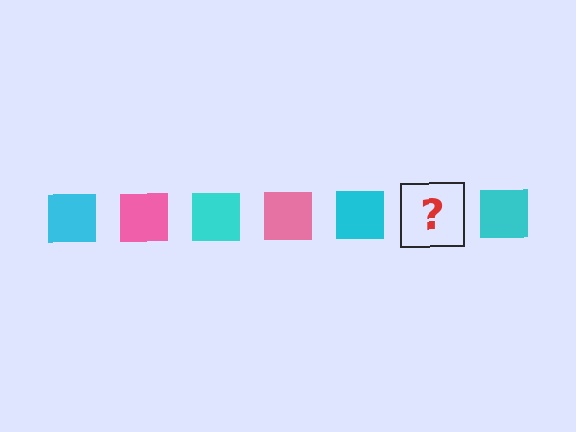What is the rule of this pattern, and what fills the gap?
The rule is that the pattern cycles through cyan, pink squares. The gap should be filled with a pink square.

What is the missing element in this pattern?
The missing element is a pink square.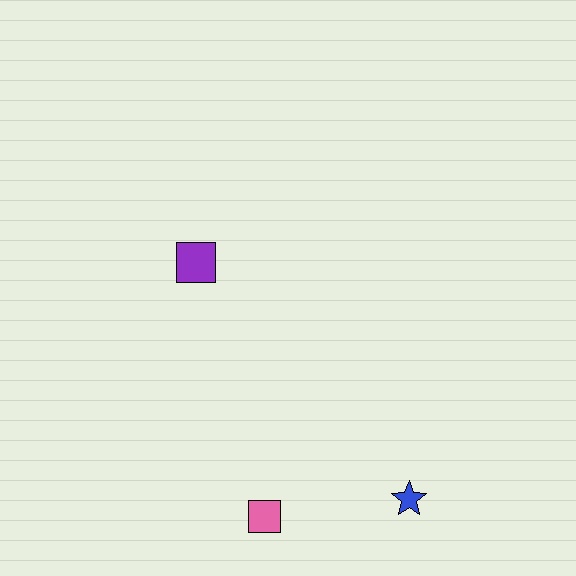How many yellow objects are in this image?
There are no yellow objects.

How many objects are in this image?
There are 3 objects.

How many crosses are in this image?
There are no crosses.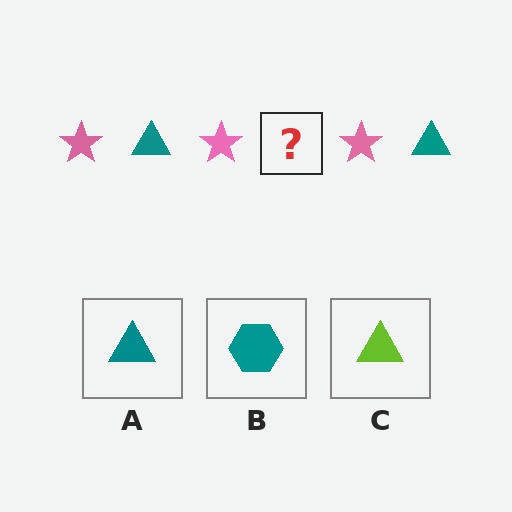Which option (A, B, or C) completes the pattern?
A.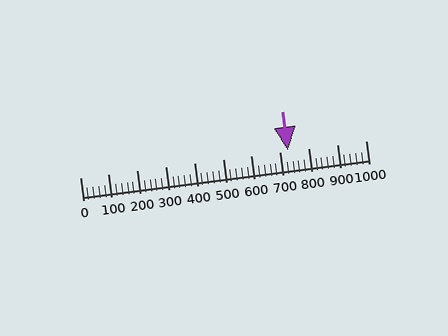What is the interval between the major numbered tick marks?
The major tick marks are spaced 100 units apart.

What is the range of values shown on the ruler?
The ruler shows values from 0 to 1000.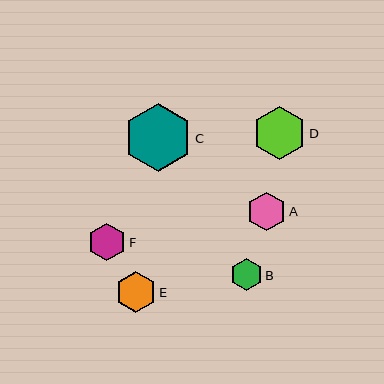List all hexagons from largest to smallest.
From largest to smallest: C, D, E, A, F, B.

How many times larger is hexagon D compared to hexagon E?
Hexagon D is approximately 1.3 times the size of hexagon E.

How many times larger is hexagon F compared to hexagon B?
Hexagon F is approximately 1.2 times the size of hexagon B.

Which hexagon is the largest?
Hexagon C is the largest with a size of approximately 68 pixels.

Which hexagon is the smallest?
Hexagon B is the smallest with a size of approximately 32 pixels.